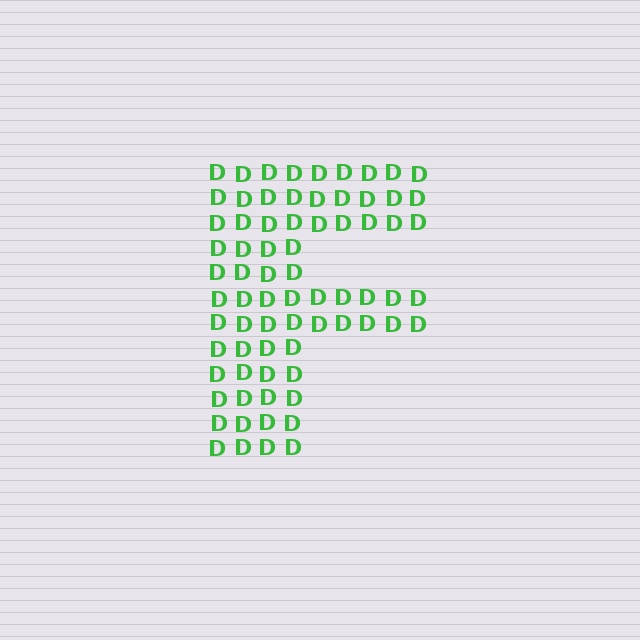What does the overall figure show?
The overall figure shows the letter F.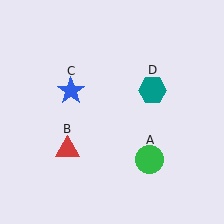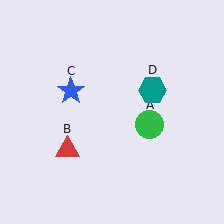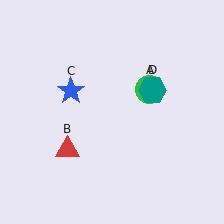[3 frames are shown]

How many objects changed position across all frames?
1 object changed position: green circle (object A).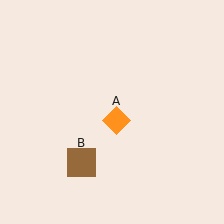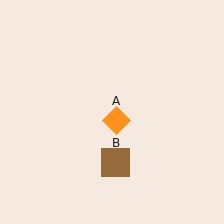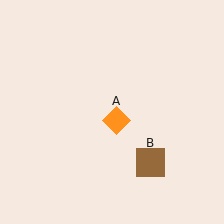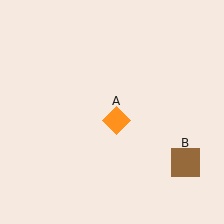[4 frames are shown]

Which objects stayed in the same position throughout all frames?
Orange diamond (object A) remained stationary.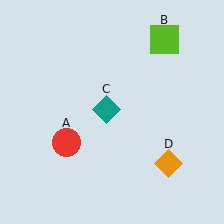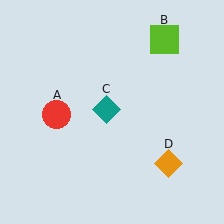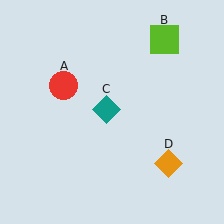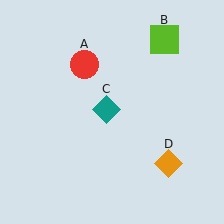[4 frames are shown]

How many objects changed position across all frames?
1 object changed position: red circle (object A).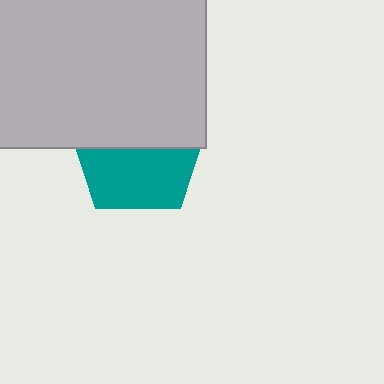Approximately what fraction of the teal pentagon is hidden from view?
Roughly 50% of the teal pentagon is hidden behind the light gray rectangle.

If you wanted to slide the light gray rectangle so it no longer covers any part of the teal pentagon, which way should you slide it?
Slide it up — that is the most direct way to separate the two shapes.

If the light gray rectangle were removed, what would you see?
You would see the complete teal pentagon.